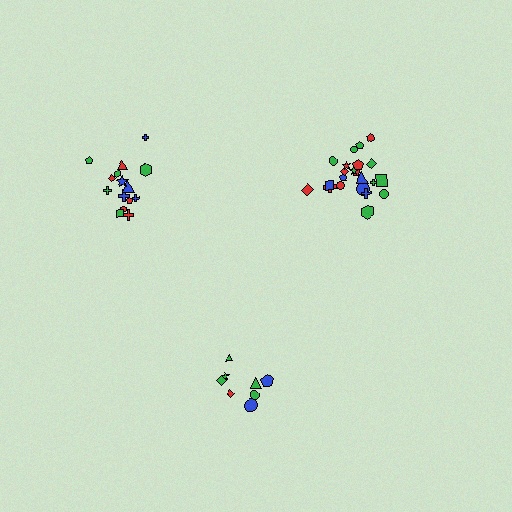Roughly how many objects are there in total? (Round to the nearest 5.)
Roughly 45 objects in total.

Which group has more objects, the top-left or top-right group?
The top-right group.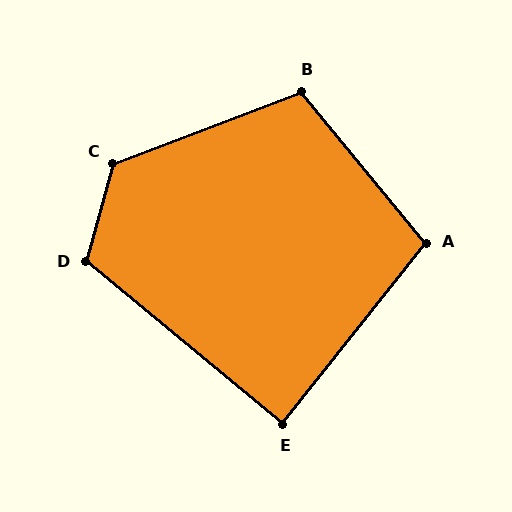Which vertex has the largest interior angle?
C, at approximately 126 degrees.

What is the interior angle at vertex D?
Approximately 114 degrees (obtuse).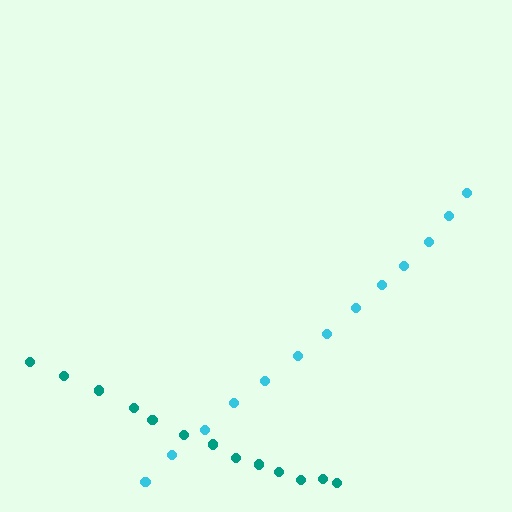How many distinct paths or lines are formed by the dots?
There are 2 distinct paths.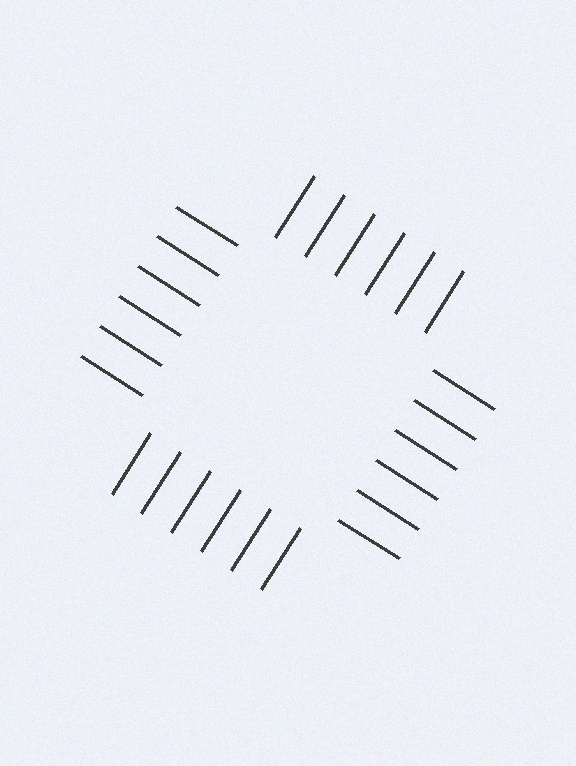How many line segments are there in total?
24 — 6 along each of the 4 edges.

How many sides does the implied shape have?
4 sides — the line-ends trace a square.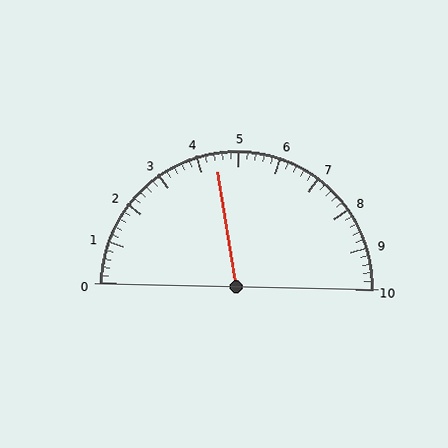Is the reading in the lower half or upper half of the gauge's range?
The reading is in the lower half of the range (0 to 10).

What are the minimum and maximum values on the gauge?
The gauge ranges from 0 to 10.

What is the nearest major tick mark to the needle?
The nearest major tick mark is 4.